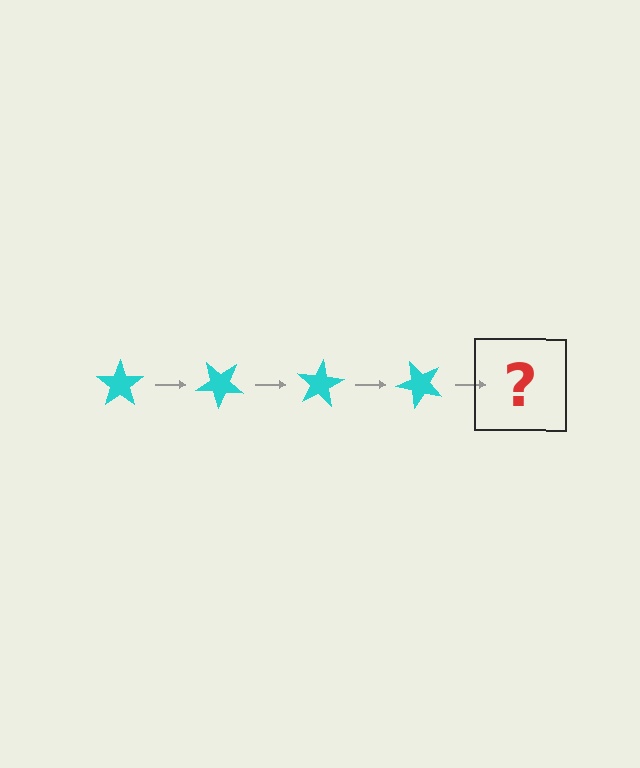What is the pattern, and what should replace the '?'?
The pattern is that the star rotates 40 degrees each step. The '?' should be a cyan star rotated 160 degrees.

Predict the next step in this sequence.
The next step is a cyan star rotated 160 degrees.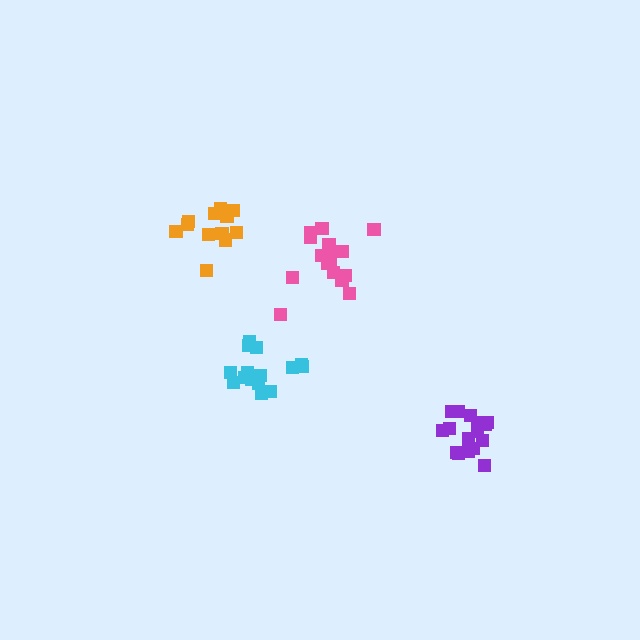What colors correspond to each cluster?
The clusters are colored: purple, orange, pink, cyan.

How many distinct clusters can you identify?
There are 4 distinct clusters.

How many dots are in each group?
Group 1: 17 dots, Group 2: 12 dots, Group 3: 16 dots, Group 4: 16 dots (61 total).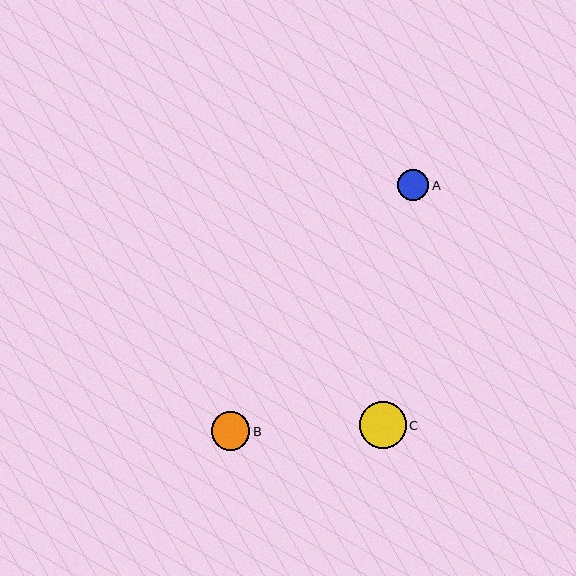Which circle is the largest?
Circle C is the largest with a size of approximately 47 pixels.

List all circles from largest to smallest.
From largest to smallest: C, B, A.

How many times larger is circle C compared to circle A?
Circle C is approximately 1.5 times the size of circle A.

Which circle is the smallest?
Circle A is the smallest with a size of approximately 32 pixels.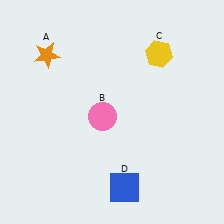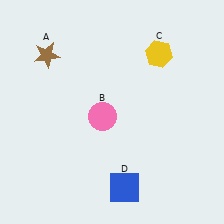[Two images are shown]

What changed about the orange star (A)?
In Image 1, A is orange. In Image 2, it changed to brown.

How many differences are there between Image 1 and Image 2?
There is 1 difference between the two images.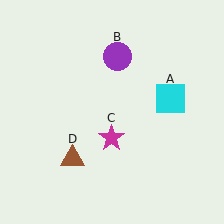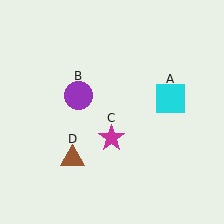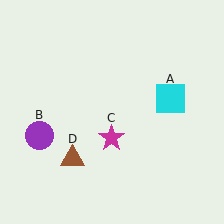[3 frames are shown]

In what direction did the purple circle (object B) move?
The purple circle (object B) moved down and to the left.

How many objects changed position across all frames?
1 object changed position: purple circle (object B).